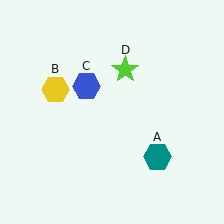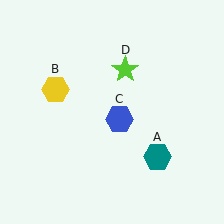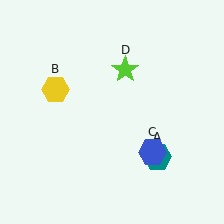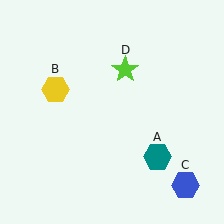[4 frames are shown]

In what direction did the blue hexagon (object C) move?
The blue hexagon (object C) moved down and to the right.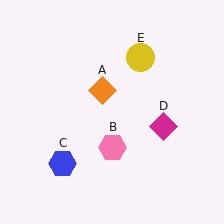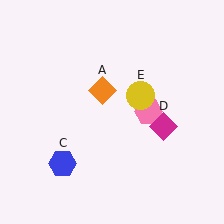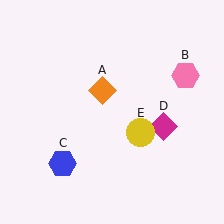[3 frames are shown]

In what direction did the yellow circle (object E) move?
The yellow circle (object E) moved down.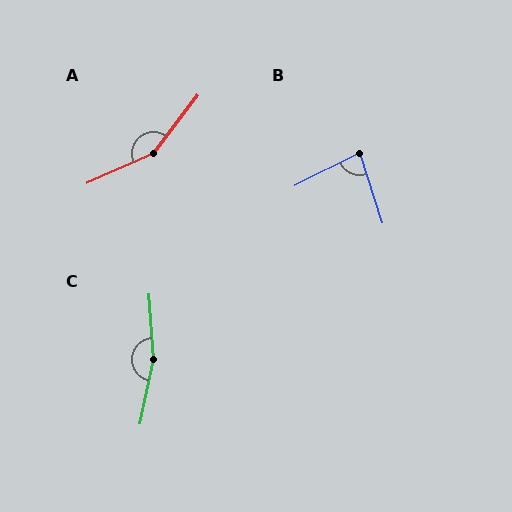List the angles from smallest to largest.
B (81°), A (151°), C (164°).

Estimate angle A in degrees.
Approximately 151 degrees.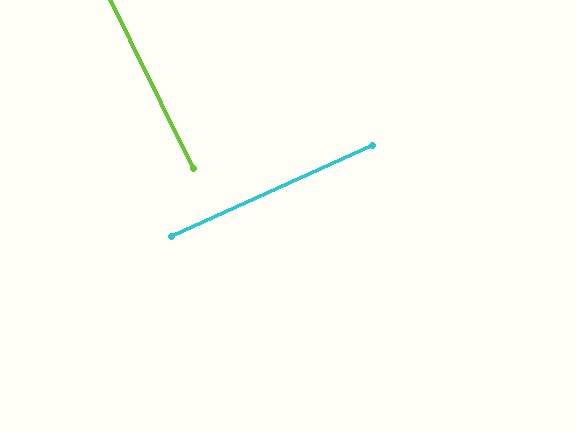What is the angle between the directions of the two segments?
Approximately 88 degrees.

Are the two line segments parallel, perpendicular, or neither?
Perpendicular — they meet at approximately 88°.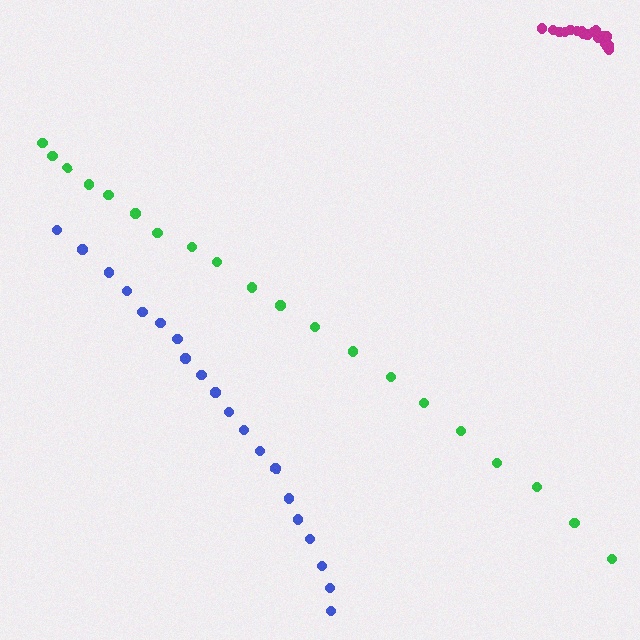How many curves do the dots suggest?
There are 3 distinct paths.